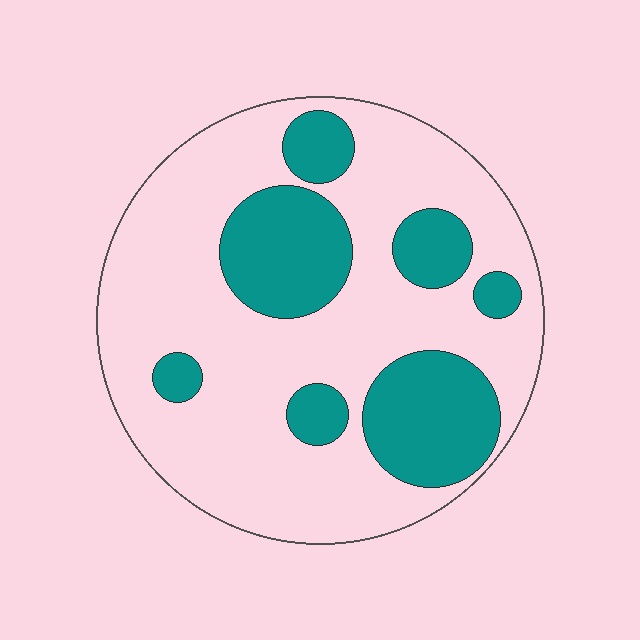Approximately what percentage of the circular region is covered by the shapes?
Approximately 30%.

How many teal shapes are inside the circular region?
7.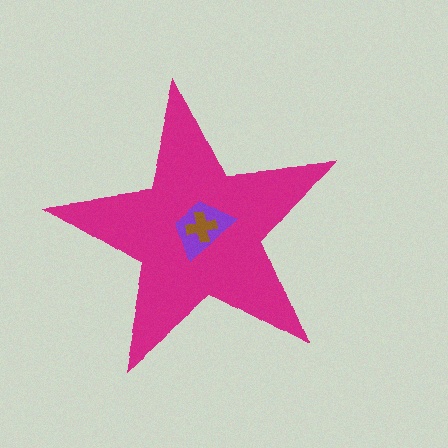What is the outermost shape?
The magenta star.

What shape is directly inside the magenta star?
The purple trapezoid.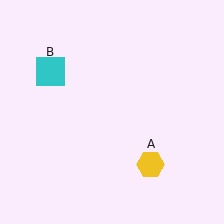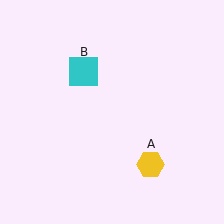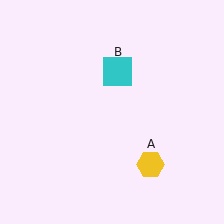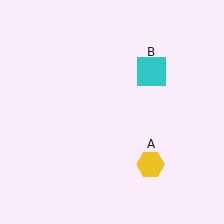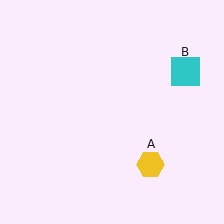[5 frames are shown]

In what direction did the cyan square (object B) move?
The cyan square (object B) moved right.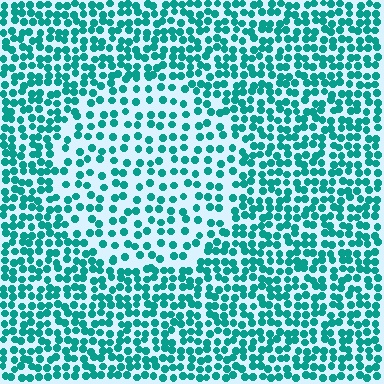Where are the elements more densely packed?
The elements are more densely packed outside the circle boundary.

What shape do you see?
I see a circle.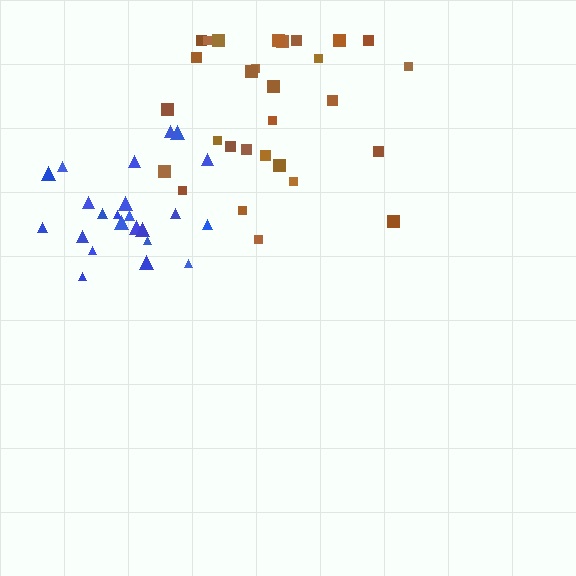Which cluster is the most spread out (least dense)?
Brown.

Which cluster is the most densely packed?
Blue.